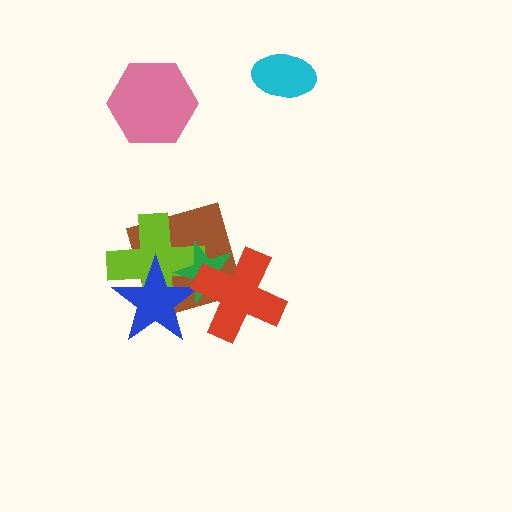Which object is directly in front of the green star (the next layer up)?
The blue star is directly in front of the green star.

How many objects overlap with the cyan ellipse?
0 objects overlap with the cyan ellipse.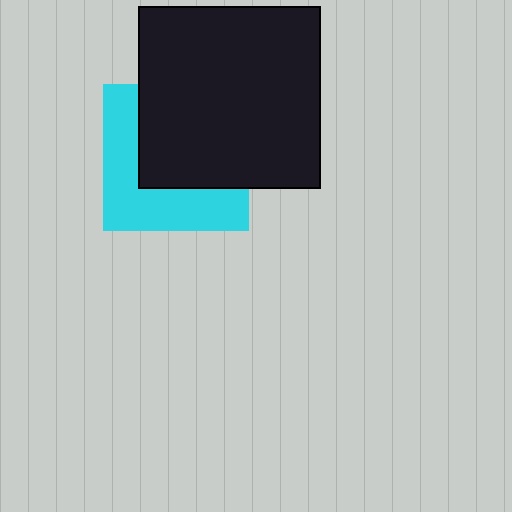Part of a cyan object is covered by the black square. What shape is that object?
It is a square.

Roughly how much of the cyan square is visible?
About half of it is visible (roughly 45%).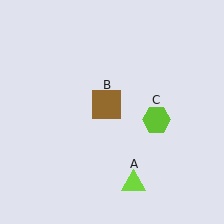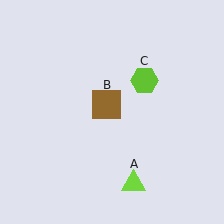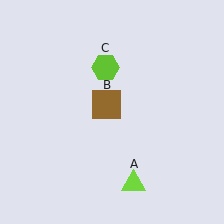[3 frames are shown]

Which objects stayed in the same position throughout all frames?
Lime triangle (object A) and brown square (object B) remained stationary.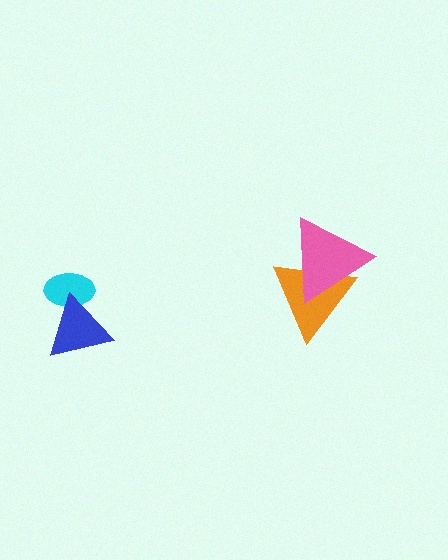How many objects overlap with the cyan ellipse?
1 object overlaps with the cyan ellipse.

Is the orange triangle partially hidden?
Yes, it is partially covered by another shape.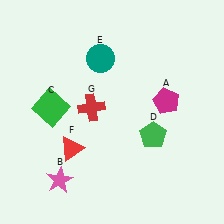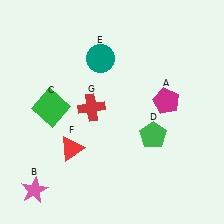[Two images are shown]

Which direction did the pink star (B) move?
The pink star (B) moved left.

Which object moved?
The pink star (B) moved left.